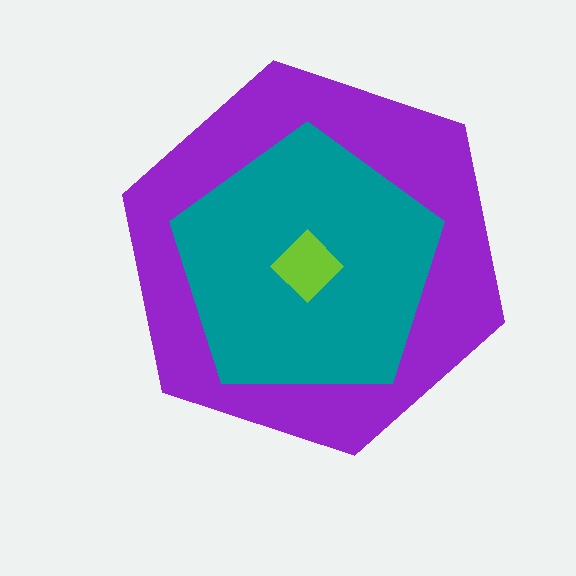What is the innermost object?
The lime diamond.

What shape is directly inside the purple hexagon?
The teal pentagon.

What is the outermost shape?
The purple hexagon.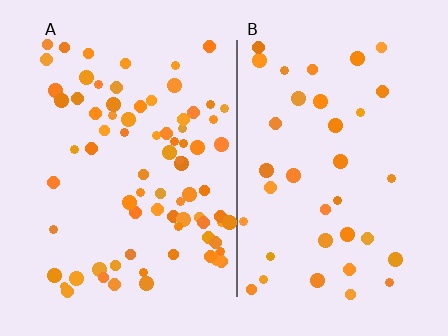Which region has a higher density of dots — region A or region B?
A (the left).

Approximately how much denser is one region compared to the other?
Approximately 2.2× — region A over region B.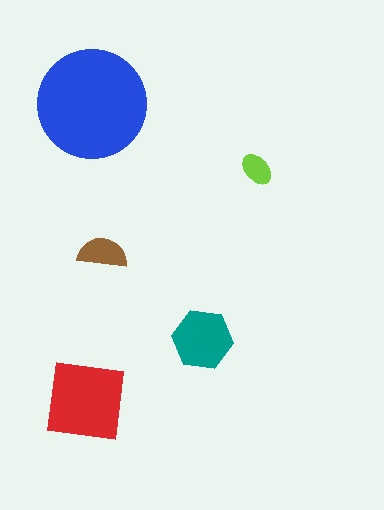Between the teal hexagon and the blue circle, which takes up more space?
The blue circle.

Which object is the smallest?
The lime ellipse.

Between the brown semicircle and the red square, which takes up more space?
The red square.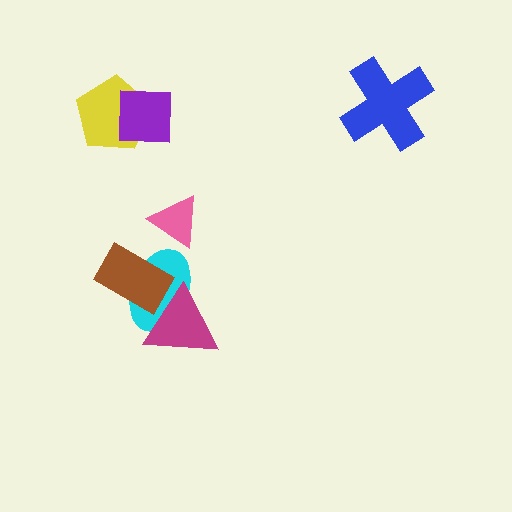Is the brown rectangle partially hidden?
Yes, it is partially covered by another shape.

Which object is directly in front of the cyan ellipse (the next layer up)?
The brown rectangle is directly in front of the cyan ellipse.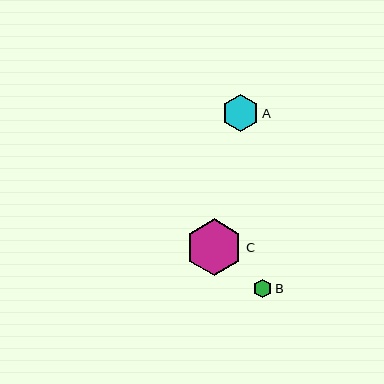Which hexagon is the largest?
Hexagon C is the largest with a size of approximately 57 pixels.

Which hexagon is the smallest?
Hexagon B is the smallest with a size of approximately 19 pixels.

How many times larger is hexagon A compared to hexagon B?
Hexagon A is approximately 2.0 times the size of hexagon B.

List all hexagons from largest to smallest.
From largest to smallest: C, A, B.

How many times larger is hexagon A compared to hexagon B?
Hexagon A is approximately 2.0 times the size of hexagon B.